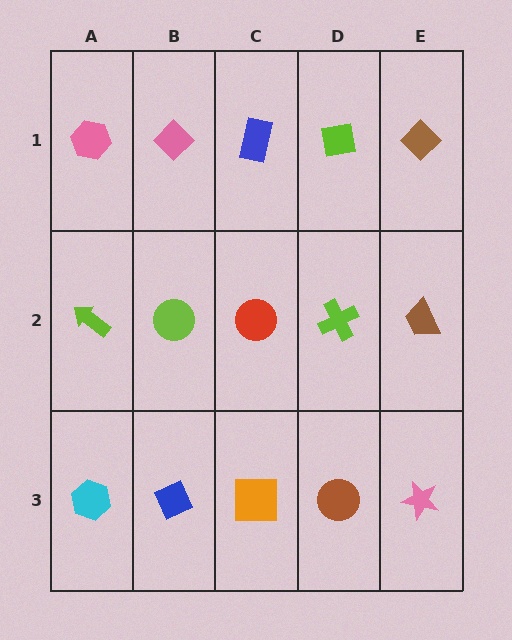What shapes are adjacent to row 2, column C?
A blue rectangle (row 1, column C), an orange square (row 3, column C), a lime circle (row 2, column B), a lime cross (row 2, column D).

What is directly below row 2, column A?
A cyan hexagon.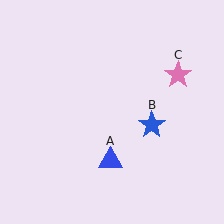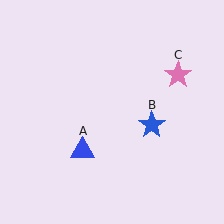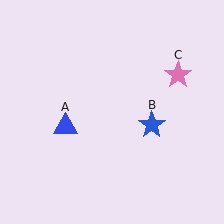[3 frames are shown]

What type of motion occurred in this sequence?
The blue triangle (object A) rotated clockwise around the center of the scene.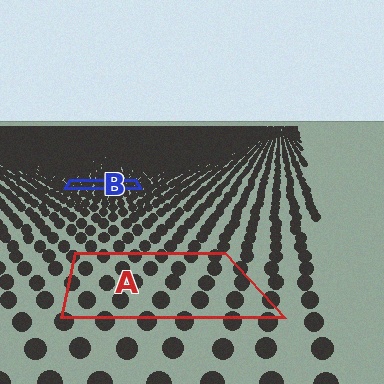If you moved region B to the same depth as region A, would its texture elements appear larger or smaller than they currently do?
They would appear larger. At a closer depth, the same texture elements are projected at a bigger on-screen size.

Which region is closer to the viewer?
Region A is closer. The texture elements there are larger and more spread out.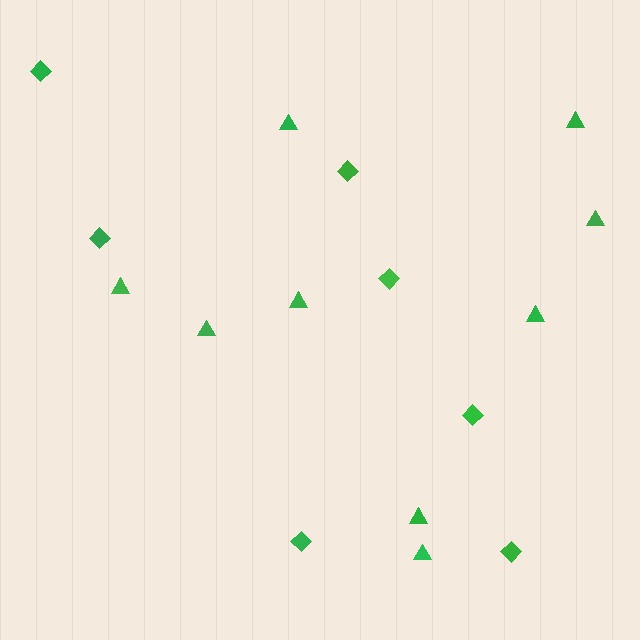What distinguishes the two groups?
There are 2 groups: one group of triangles (9) and one group of diamonds (7).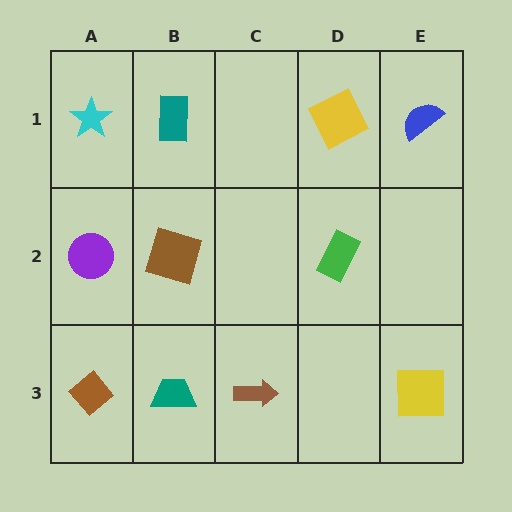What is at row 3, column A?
A brown diamond.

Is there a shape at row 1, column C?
No, that cell is empty.